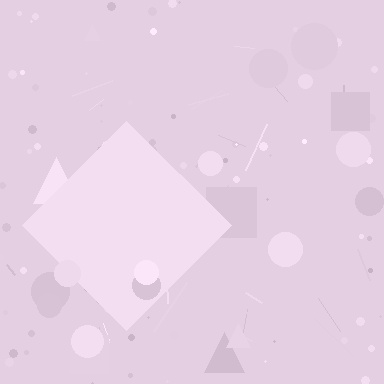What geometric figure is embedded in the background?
A diamond is embedded in the background.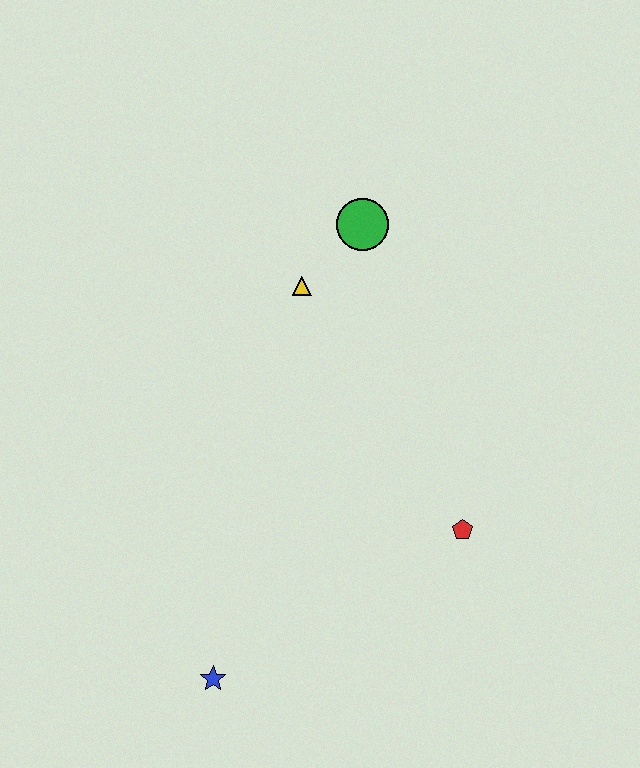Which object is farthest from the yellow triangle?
The blue star is farthest from the yellow triangle.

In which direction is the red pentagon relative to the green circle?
The red pentagon is below the green circle.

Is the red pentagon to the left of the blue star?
No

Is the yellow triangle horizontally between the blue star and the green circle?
Yes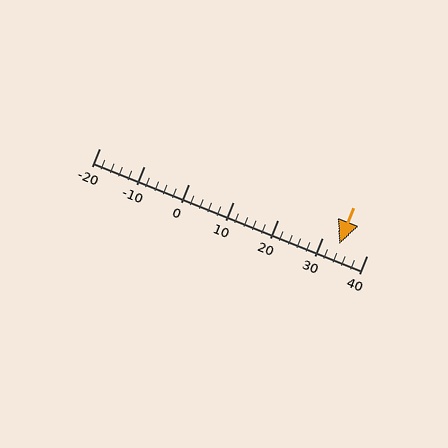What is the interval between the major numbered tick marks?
The major tick marks are spaced 10 units apart.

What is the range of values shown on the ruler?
The ruler shows values from -20 to 40.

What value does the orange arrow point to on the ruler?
The orange arrow points to approximately 34.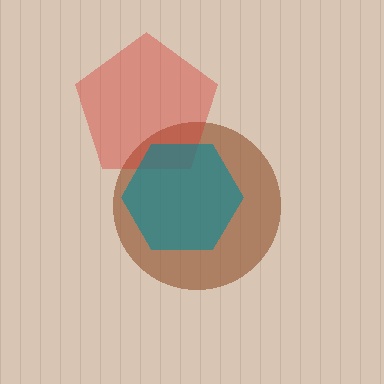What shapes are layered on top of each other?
The layered shapes are: a brown circle, a red pentagon, a teal hexagon.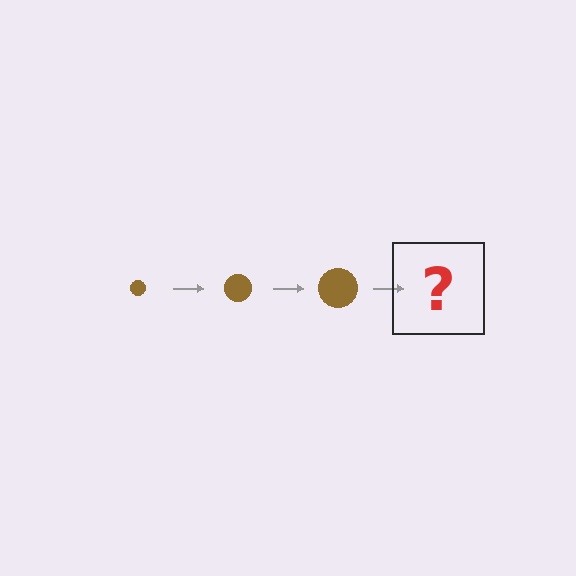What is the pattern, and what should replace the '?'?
The pattern is that the circle gets progressively larger each step. The '?' should be a brown circle, larger than the previous one.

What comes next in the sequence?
The next element should be a brown circle, larger than the previous one.